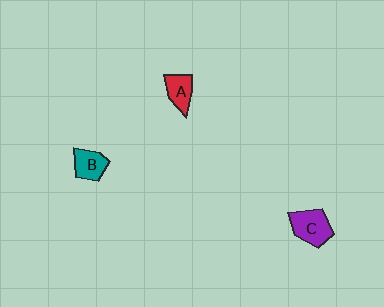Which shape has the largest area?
Shape C (purple).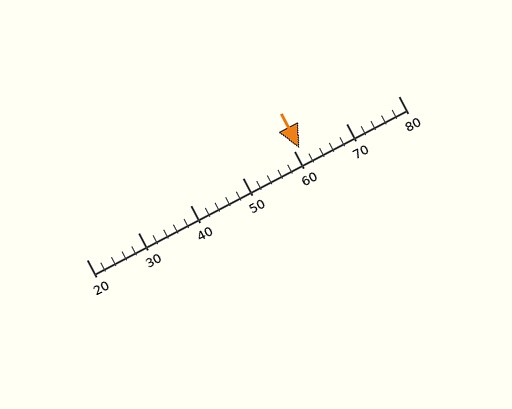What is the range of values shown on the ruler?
The ruler shows values from 20 to 80.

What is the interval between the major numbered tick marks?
The major tick marks are spaced 10 units apart.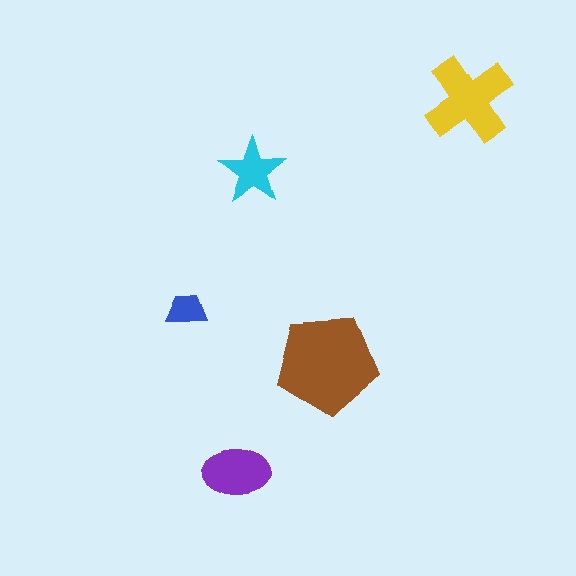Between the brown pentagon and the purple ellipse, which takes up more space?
The brown pentagon.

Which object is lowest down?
The purple ellipse is bottommost.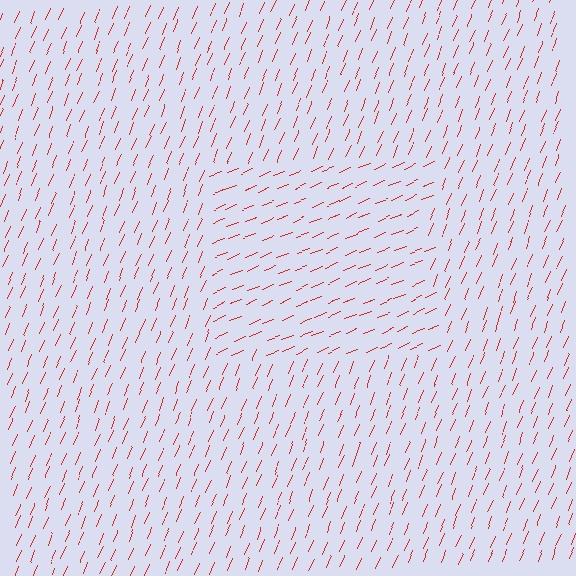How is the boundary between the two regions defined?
The boundary is defined purely by a change in line orientation (approximately 45 degrees difference). All lines are the same color and thickness.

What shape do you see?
I see a rectangle.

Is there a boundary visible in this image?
Yes, there is a texture boundary formed by a change in line orientation.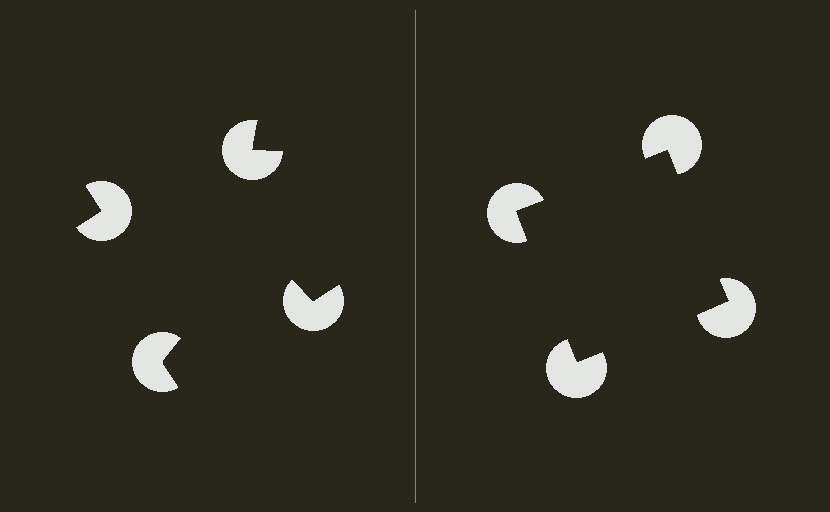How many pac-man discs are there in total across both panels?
8 — 4 on each side.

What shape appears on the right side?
An illusory square.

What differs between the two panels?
The pac-man discs are positioned identically on both sides; only the wedge orientations differ. On the right they align to a square; on the left they are misaligned.